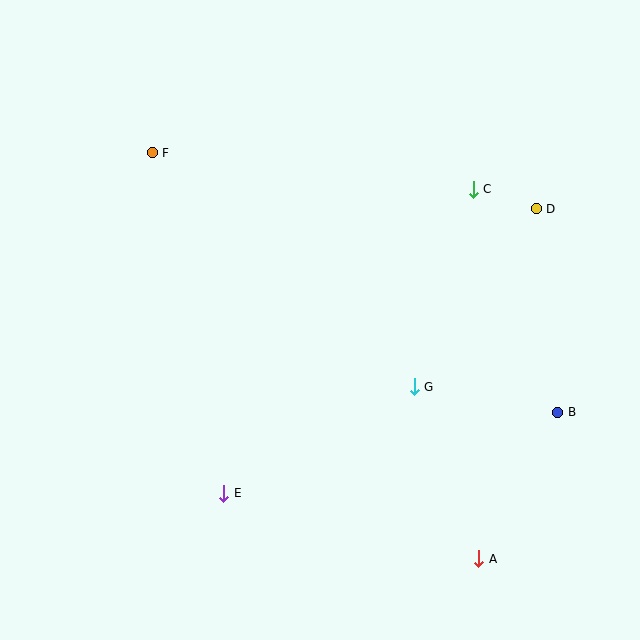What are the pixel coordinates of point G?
Point G is at (414, 387).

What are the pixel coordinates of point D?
Point D is at (536, 209).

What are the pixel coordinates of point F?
Point F is at (152, 153).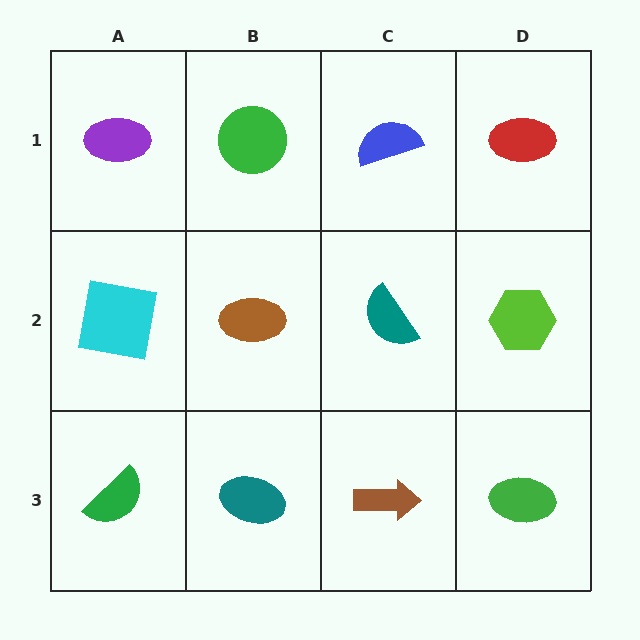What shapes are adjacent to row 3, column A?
A cyan square (row 2, column A), a teal ellipse (row 3, column B).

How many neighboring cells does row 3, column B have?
3.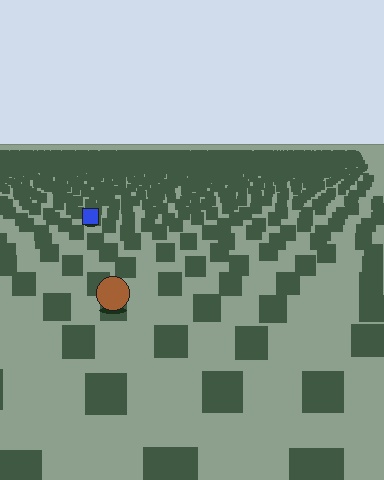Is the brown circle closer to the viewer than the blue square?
Yes. The brown circle is closer — you can tell from the texture gradient: the ground texture is coarser near it.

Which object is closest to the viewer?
The brown circle is closest. The texture marks near it are larger and more spread out.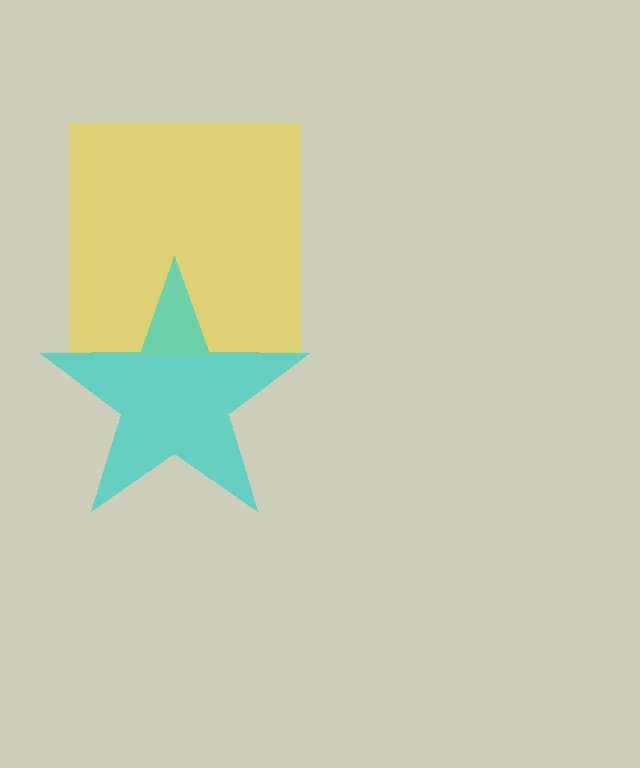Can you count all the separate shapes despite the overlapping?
Yes, there are 2 separate shapes.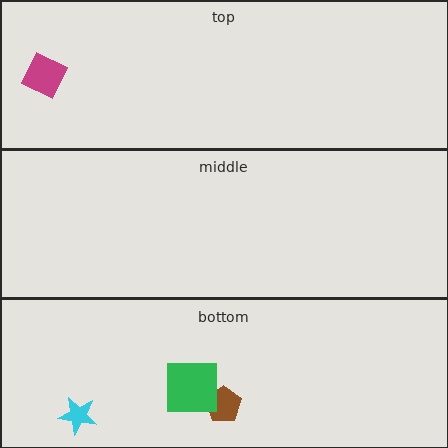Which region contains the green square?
The bottom region.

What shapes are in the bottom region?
The brown pentagon, the cyan star, the green square.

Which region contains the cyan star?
The bottom region.